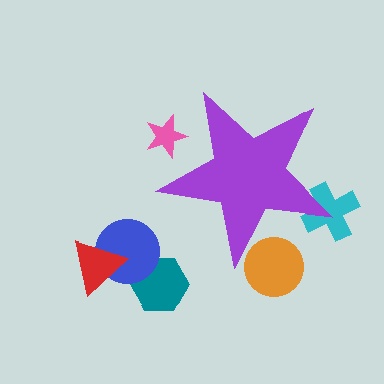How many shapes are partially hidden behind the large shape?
3 shapes are partially hidden.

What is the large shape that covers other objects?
A purple star.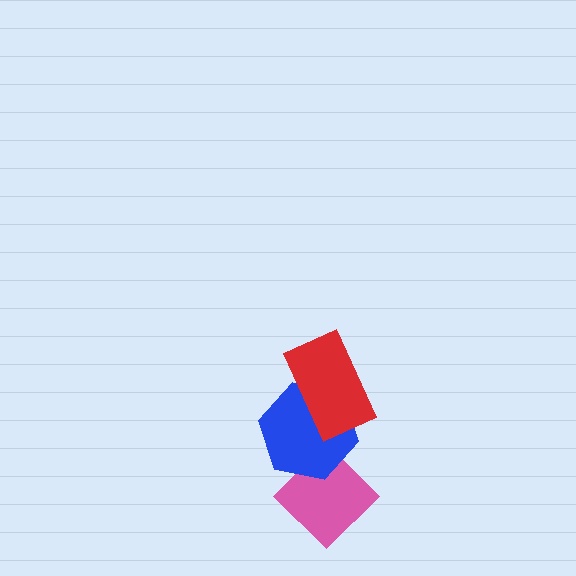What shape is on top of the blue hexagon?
The red rectangle is on top of the blue hexagon.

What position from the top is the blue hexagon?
The blue hexagon is 2nd from the top.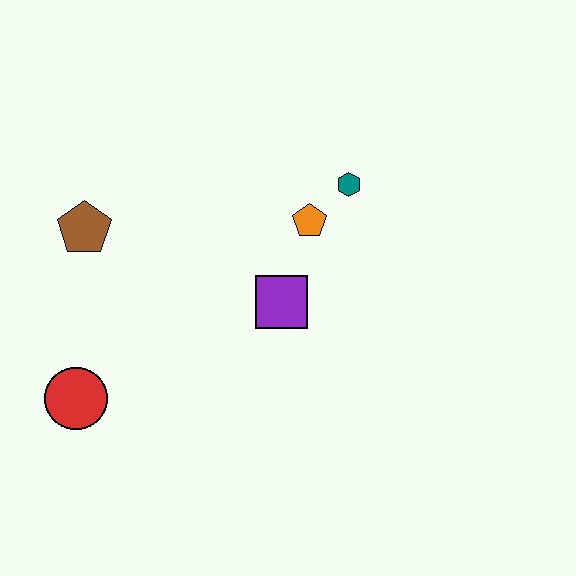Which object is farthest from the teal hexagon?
The red circle is farthest from the teal hexagon.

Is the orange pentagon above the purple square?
Yes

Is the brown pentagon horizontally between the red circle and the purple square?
Yes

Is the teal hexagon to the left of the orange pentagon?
No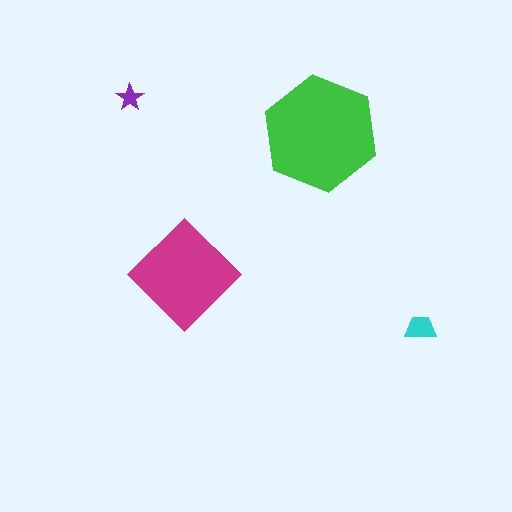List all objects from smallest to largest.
The purple star, the cyan trapezoid, the magenta diamond, the green hexagon.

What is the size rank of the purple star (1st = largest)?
4th.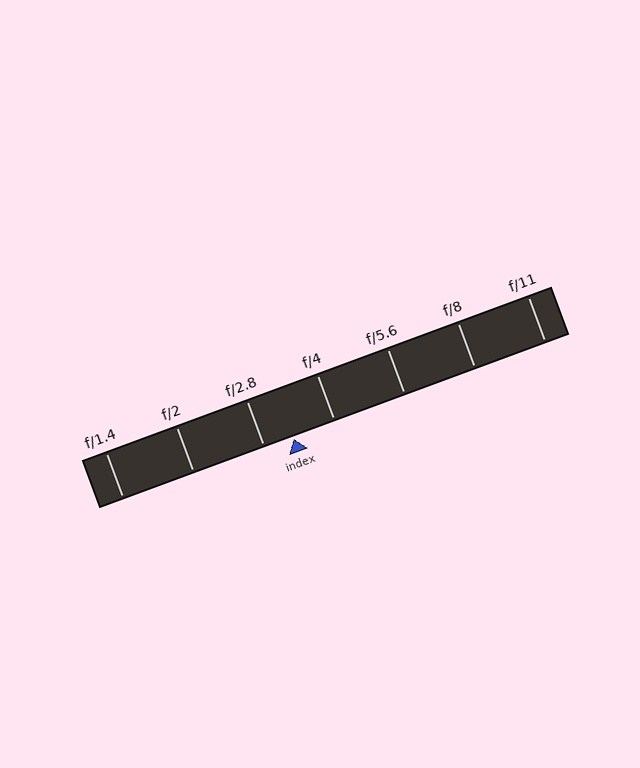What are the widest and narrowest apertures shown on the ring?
The widest aperture shown is f/1.4 and the narrowest is f/11.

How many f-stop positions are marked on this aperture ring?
There are 7 f-stop positions marked.